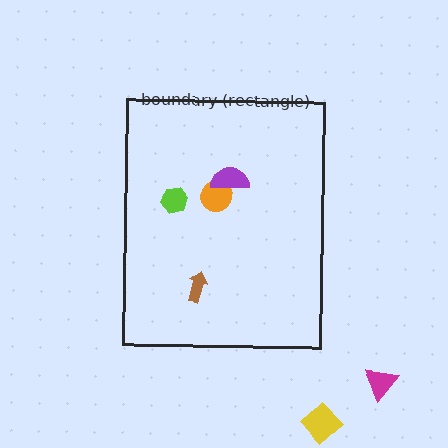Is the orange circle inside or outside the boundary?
Inside.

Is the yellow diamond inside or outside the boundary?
Outside.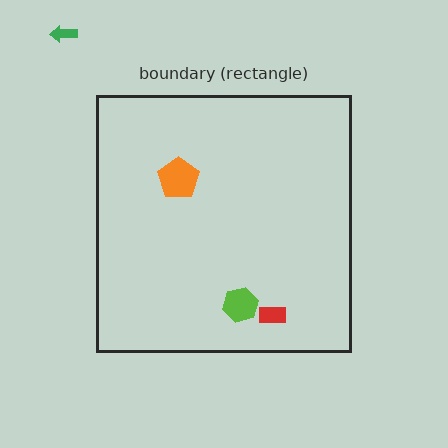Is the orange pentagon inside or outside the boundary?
Inside.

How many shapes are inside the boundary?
3 inside, 1 outside.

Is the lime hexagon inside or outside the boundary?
Inside.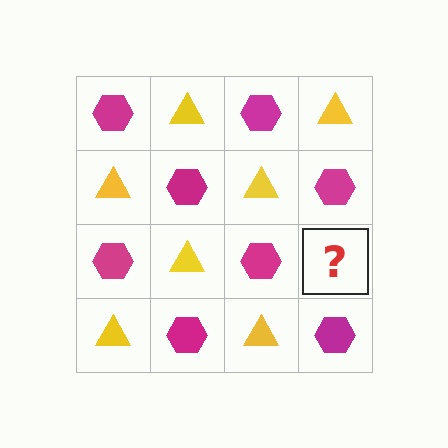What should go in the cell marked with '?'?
The missing cell should contain a yellow triangle.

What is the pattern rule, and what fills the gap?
The rule is that it alternates magenta hexagon and yellow triangle in a checkerboard pattern. The gap should be filled with a yellow triangle.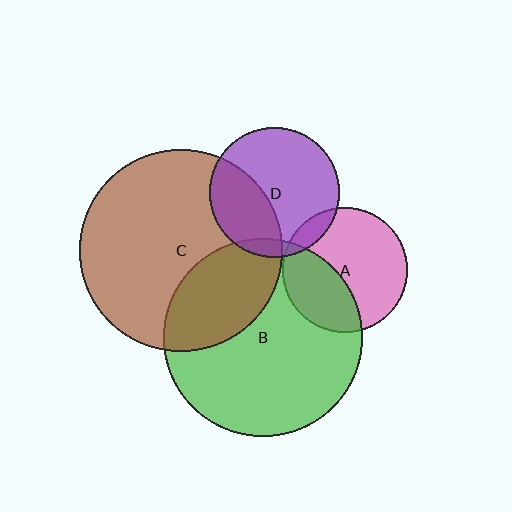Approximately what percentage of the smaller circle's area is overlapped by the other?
Approximately 10%.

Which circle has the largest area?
Circle C (brown).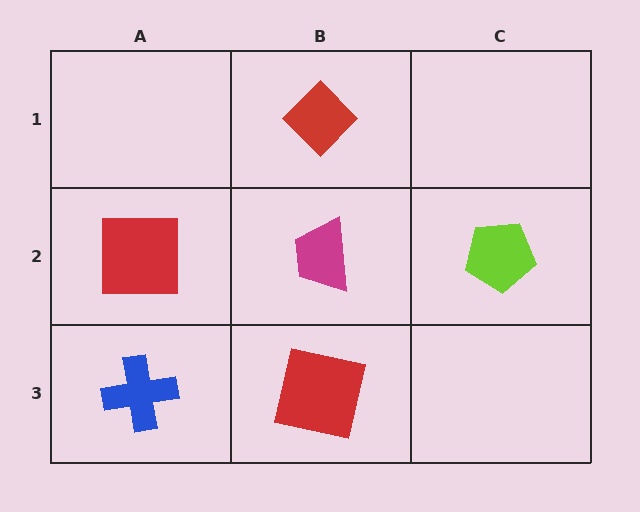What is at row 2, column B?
A magenta trapezoid.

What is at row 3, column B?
A red square.